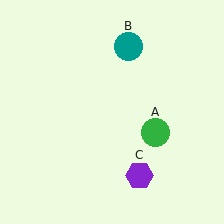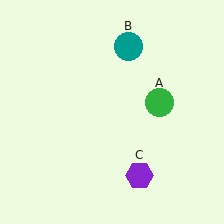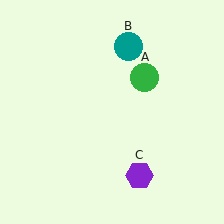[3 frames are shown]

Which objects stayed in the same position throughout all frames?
Teal circle (object B) and purple hexagon (object C) remained stationary.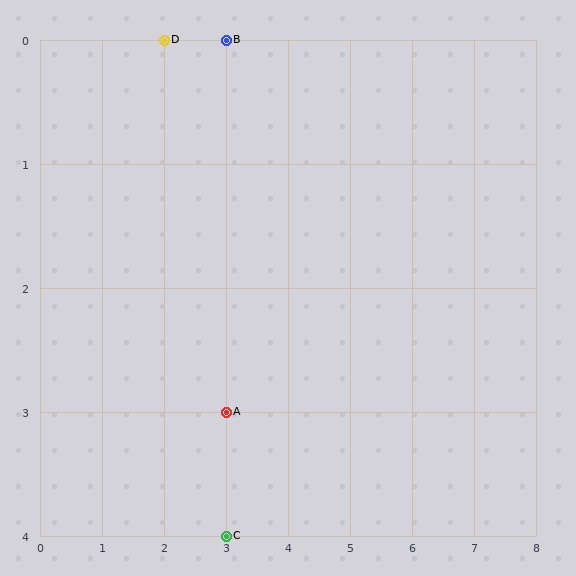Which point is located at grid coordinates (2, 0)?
Point D is at (2, 0).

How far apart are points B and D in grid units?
Points B and D are 1 column apart.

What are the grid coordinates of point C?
Point C is at grid coordinates (3, 4).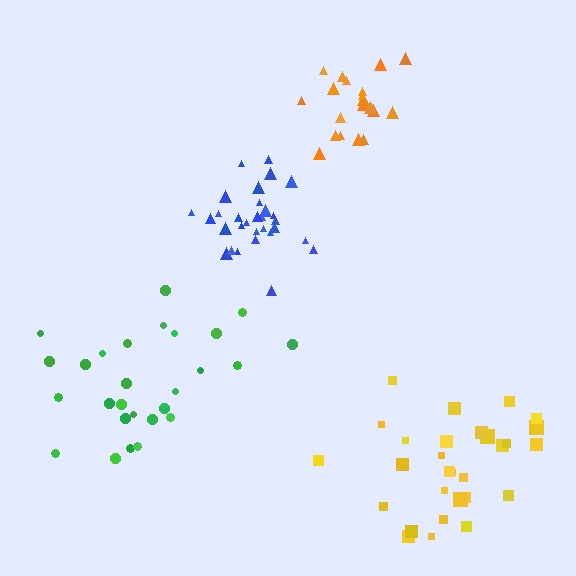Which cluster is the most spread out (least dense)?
Green.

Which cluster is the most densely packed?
Blue.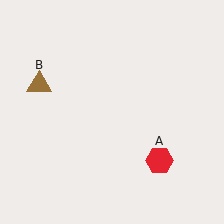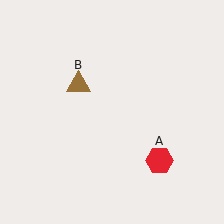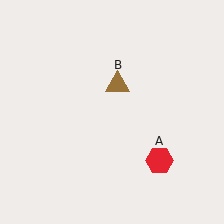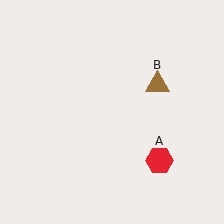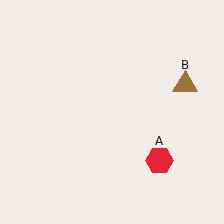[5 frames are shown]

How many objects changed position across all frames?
1 object changed position: brown triangle (object B).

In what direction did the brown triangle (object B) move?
The brown triangle (object B) moved right.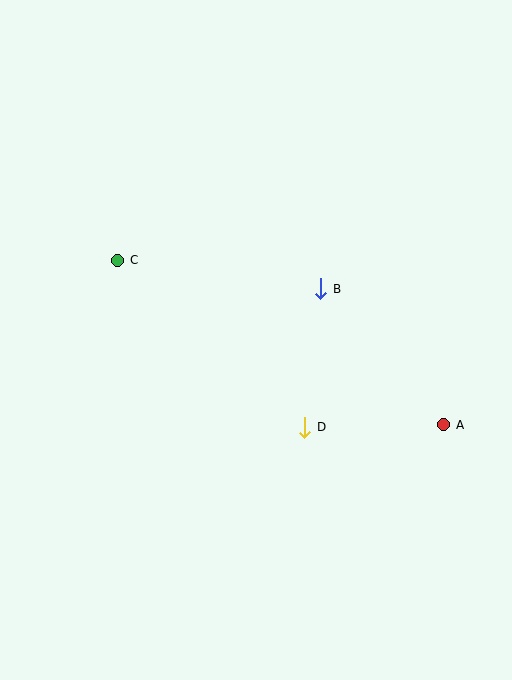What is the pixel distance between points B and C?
The distance between B and C is 205 pixels.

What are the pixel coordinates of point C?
Point C is at (118, 260).